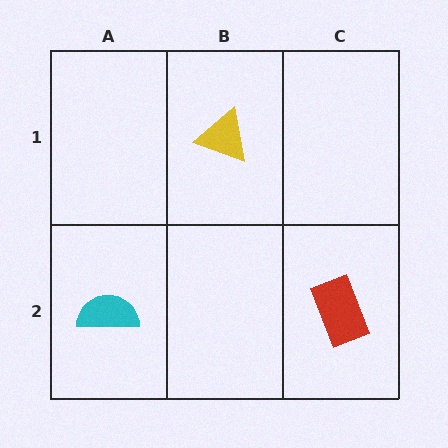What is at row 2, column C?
A red rectangle.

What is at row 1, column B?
A yellow triangle.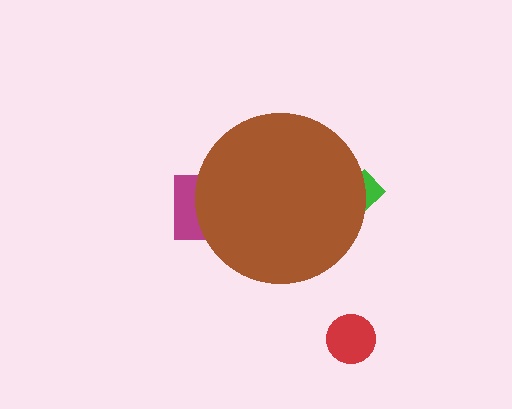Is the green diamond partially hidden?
Yes, the green diamond is partially hidden behind the brown circle.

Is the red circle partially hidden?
No, the red circle is fully visible.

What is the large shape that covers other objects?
A brown circle.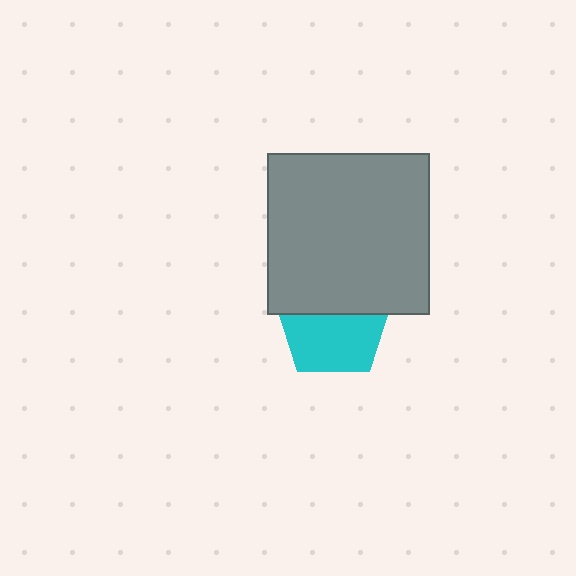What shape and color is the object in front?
The object in front is a gray square.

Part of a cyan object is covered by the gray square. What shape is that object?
It is a pentagon.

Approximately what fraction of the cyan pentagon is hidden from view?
Roughly 44% of the cyan pentagon is hidden behind the gray square.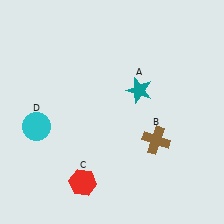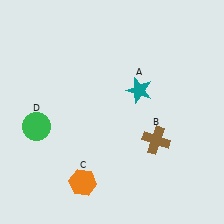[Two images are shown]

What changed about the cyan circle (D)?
In Image 1, D is cyan. In Image 2, it changed to green.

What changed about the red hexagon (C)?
In Image 1, C is red. In Image 2, it changed to orange.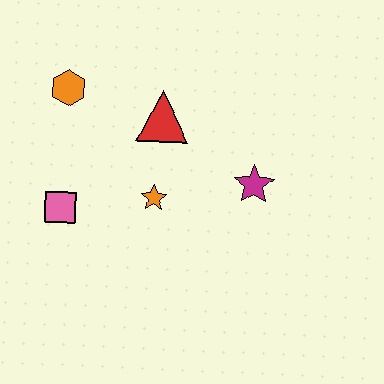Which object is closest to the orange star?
The red triangle is closest to the orange star.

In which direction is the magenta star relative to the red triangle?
The magenta star is to the right of the red triangle.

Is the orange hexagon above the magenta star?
Yes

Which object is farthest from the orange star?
The orange hexagon is farthest from the orange star.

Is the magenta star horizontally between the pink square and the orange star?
No